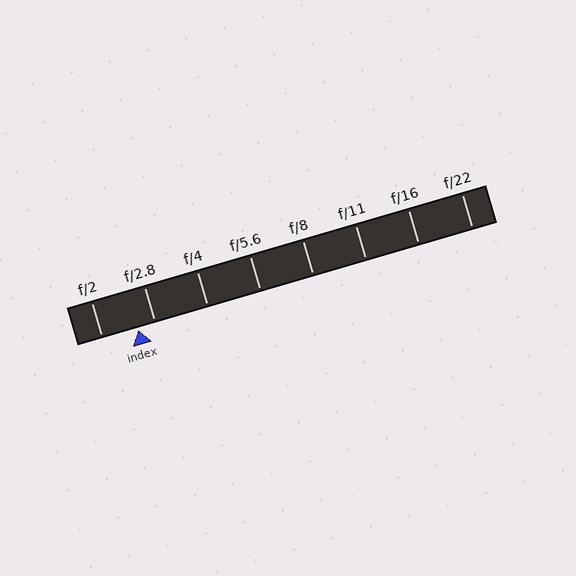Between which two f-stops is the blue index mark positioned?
The index mark is between f/2 and f/2.8.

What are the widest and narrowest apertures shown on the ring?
The widest aperture shown is f/2 and the narrowest is f/22.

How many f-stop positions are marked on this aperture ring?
There are 8 f-stop positions marked.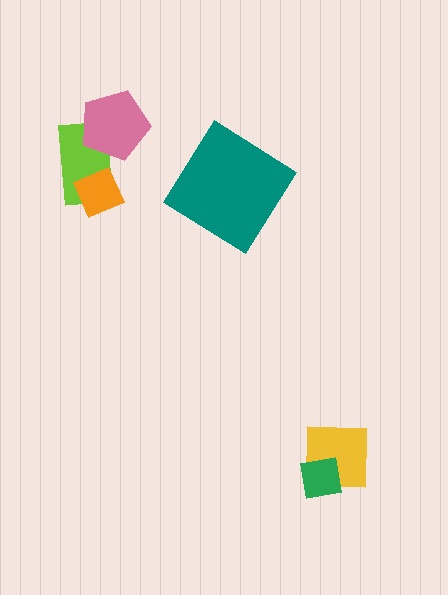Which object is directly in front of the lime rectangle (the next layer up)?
The orange diamond is directly in front of the lime rectangle.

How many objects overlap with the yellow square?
1 object overlaps with the yellow square.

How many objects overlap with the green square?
1 object overlaps with the green square.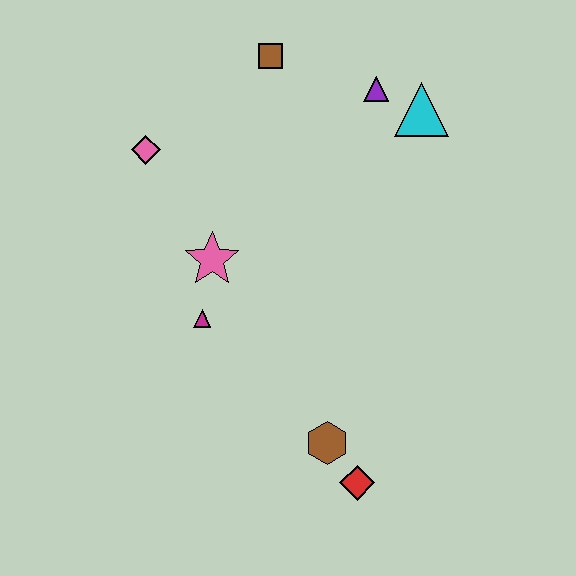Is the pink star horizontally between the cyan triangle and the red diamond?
No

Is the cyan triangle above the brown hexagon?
Yes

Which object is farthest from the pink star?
The red diamond is farthest from the pink star.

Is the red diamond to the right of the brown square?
Yes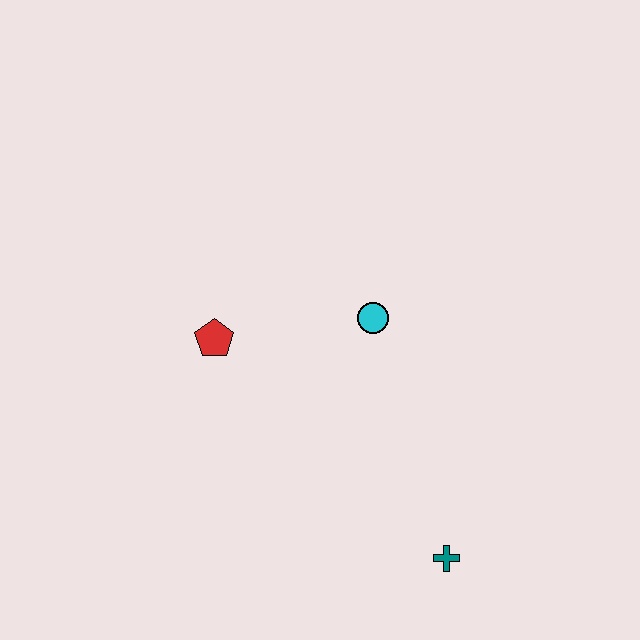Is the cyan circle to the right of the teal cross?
No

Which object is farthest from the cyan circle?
The teal cross is farthest from the cyan circle.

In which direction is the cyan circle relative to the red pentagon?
The cyan circle is to the right of the red pentagon.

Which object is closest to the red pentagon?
The cyan circle is closest to the red pentagon.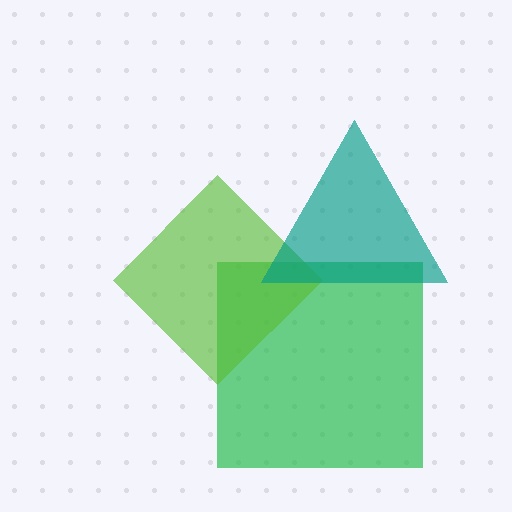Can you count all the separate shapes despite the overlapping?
Yes, there are 3 separate shapes.